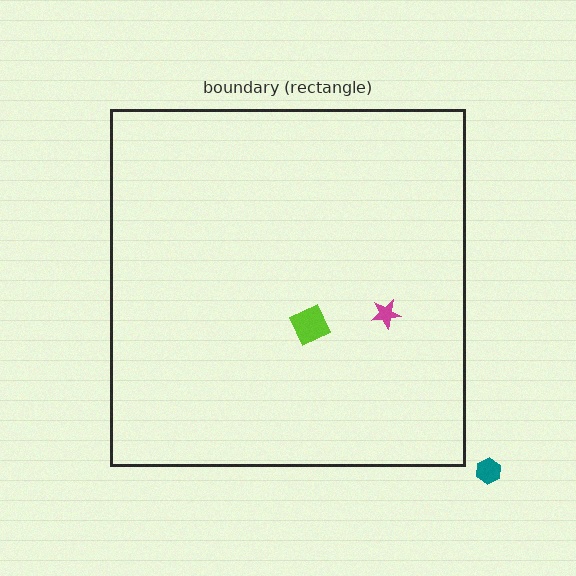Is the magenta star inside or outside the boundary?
Inside.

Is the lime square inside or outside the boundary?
Inside.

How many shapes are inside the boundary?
2 inside, 1 outside.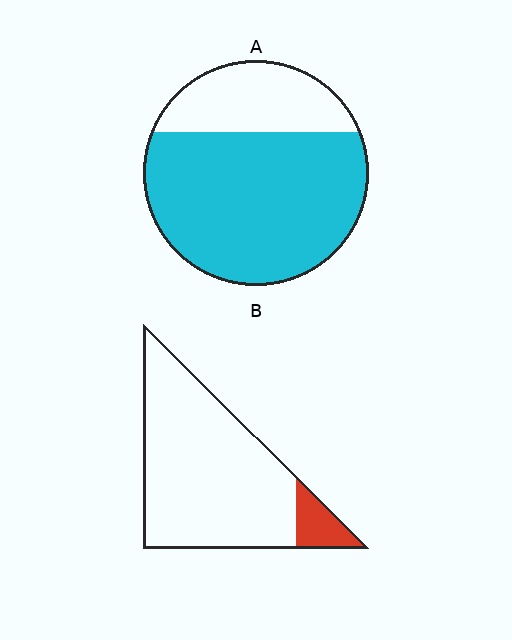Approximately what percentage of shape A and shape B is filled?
A is approximately 75% and B is approximately 10%.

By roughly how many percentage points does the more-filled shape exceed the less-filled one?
By roughly 60 percentage points (A over B).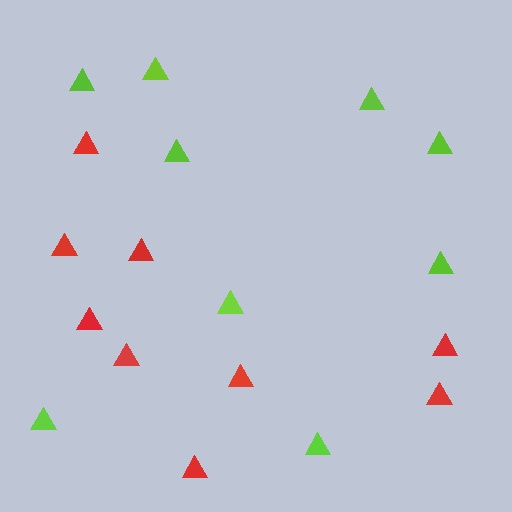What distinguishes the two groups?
There are 2 groups: one group of lime triangles (9) and one group of red triangles (9).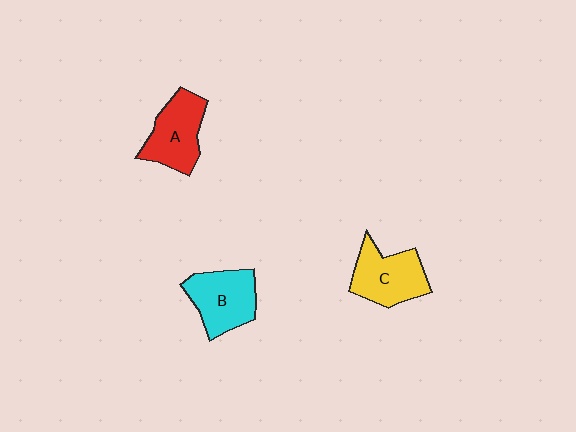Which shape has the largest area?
Shape B (cyan).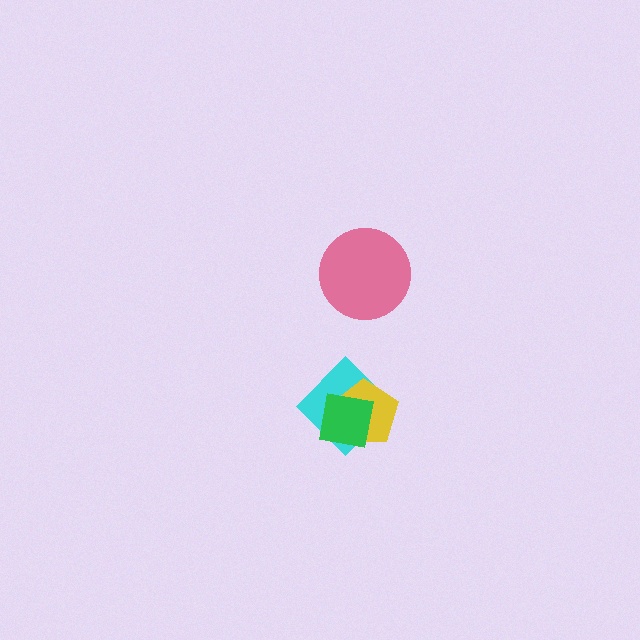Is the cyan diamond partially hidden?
Yes, it is partially covered by another shape.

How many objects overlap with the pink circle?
0 objects overlap with the pink circle.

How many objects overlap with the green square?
2 objects overlap with the green square.